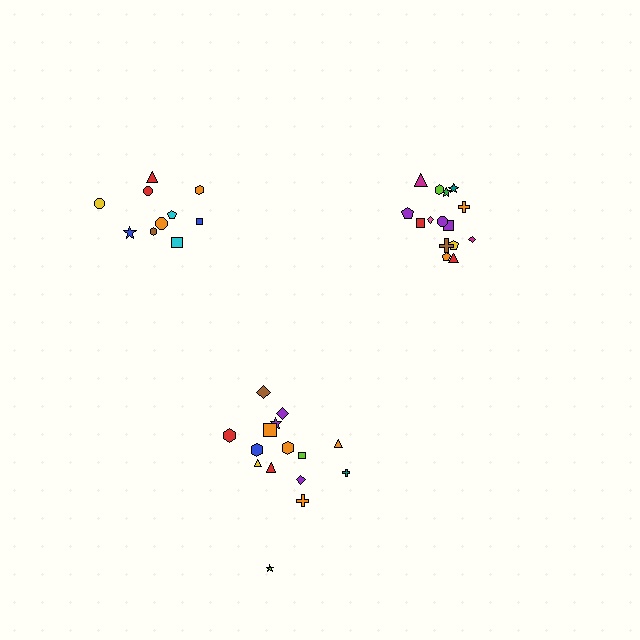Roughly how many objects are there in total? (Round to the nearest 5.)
Roughly 40 objects in total.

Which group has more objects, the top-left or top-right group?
The top-right group.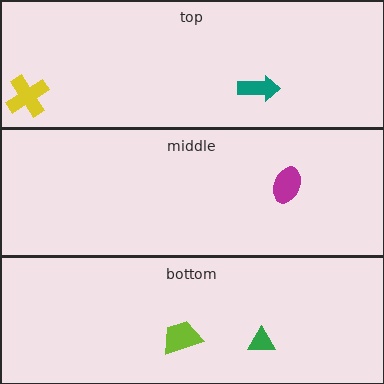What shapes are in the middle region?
The magenta ellipse.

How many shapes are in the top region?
2.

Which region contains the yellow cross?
The top region.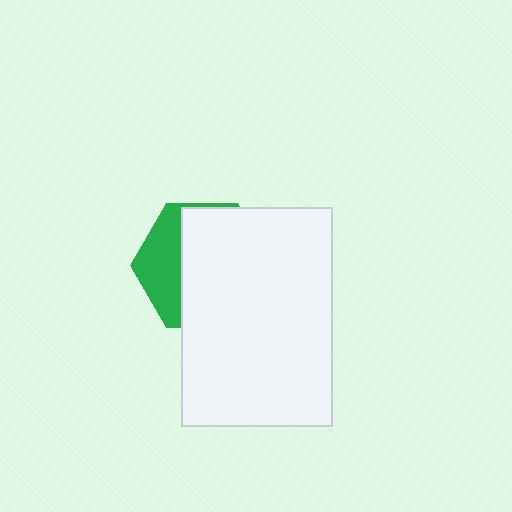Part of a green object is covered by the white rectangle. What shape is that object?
It is a hexagon.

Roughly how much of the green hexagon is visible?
A small part of it is visible (roughly 33%).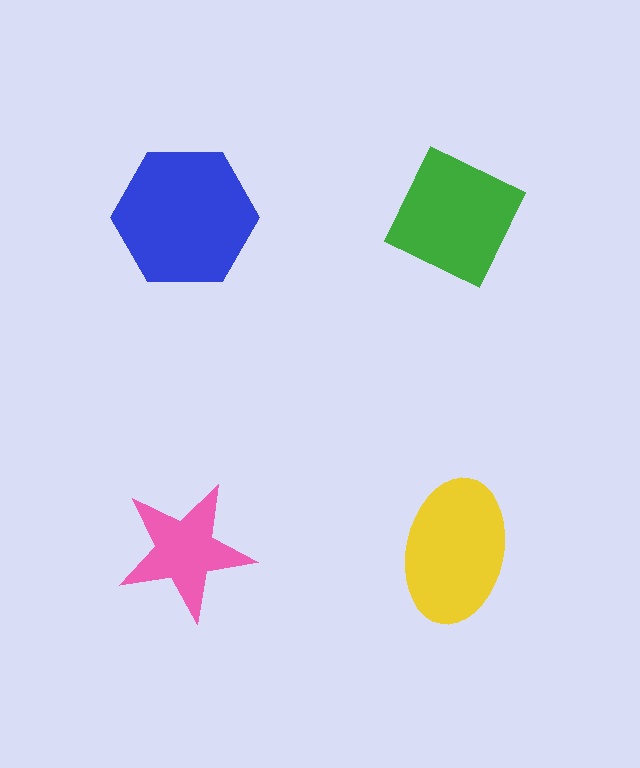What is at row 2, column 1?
A pink star.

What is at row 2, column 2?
A yellow ellipse.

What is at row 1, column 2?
A green diamond.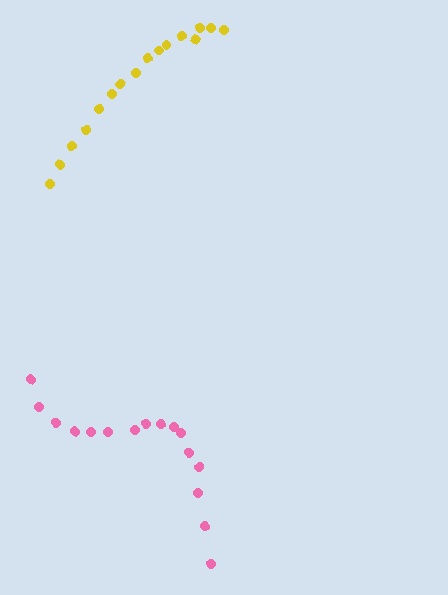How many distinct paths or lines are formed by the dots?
There are 2 distinct paths.